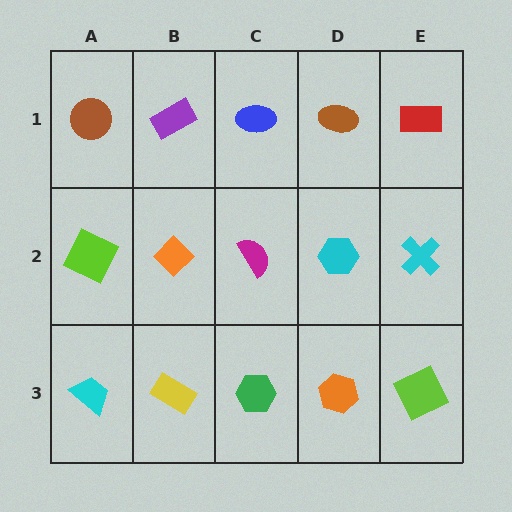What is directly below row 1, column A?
A lime square.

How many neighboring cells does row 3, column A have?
2.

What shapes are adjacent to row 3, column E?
A cyan cross (row 2, column E), an orange hexagon (row 3, column D).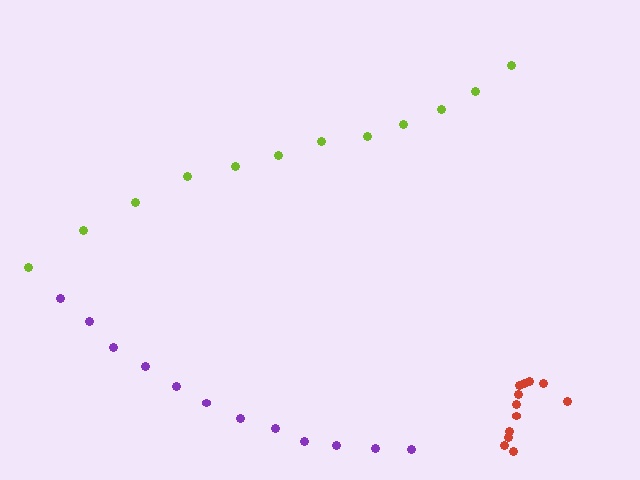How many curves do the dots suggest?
There are 3 distinct paths.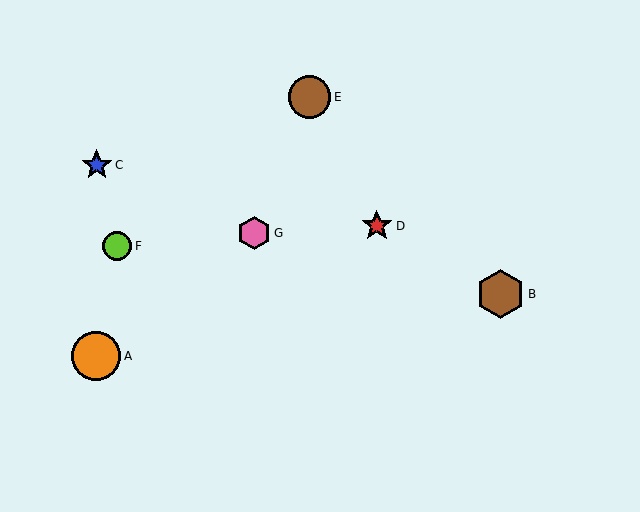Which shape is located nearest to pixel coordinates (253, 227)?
The pink hexagon (labeled G) at (254, 233) is nearest to that location.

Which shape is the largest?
The brown hexagon (labeled B) is the largest.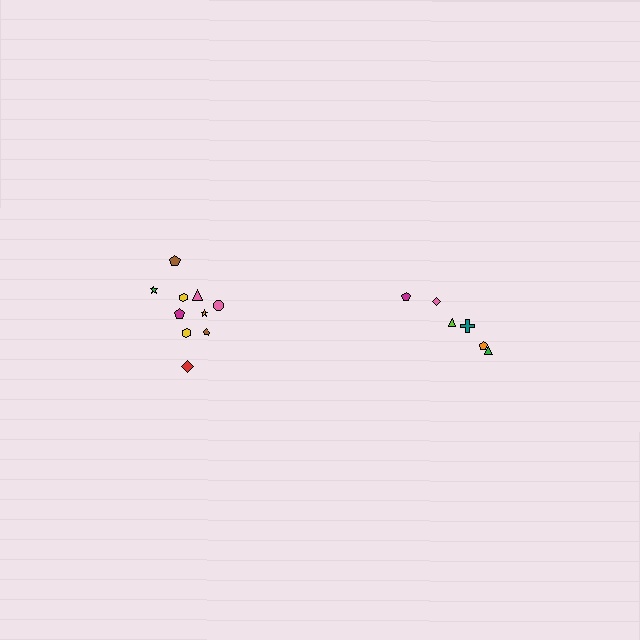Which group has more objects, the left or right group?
The left group.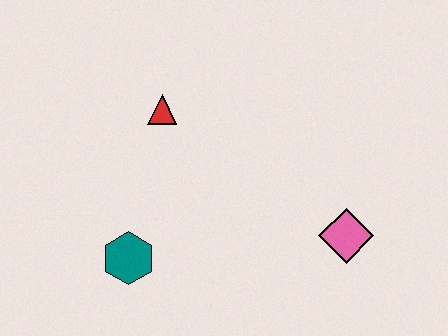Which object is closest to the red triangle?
The teal hexagon is closest to the red triangle.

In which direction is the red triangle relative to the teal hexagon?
The red triangle is above the teal hexagon.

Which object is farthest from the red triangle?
The pink diamond is farthest from the red triangle.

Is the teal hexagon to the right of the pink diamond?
No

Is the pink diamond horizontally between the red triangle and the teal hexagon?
No